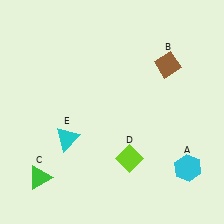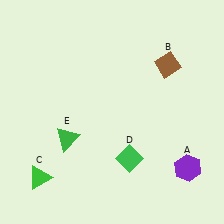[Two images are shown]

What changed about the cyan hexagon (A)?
In Image 1, A is cyan. In Image 2, it changed to purple.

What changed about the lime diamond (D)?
In Image 1, D is lime. In Image 2, it changed to green.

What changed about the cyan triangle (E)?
In Image 1, E is cyan. In Image 2, it changed to green.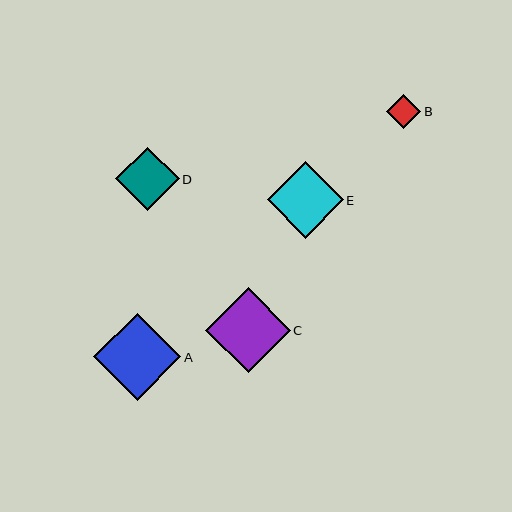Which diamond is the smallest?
Diamond B is the smallest with a size of approximately 34 pixels.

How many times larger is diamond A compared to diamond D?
Diamond A is approximately 1.4 times the size of diamond D.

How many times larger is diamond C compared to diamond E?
Diamond C is approximately 1.1 times the size of diamond E.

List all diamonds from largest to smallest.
From largest to smallest: A, C, E, D, B.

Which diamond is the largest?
Diamond A is the largest with a size of approximately 87 pixels.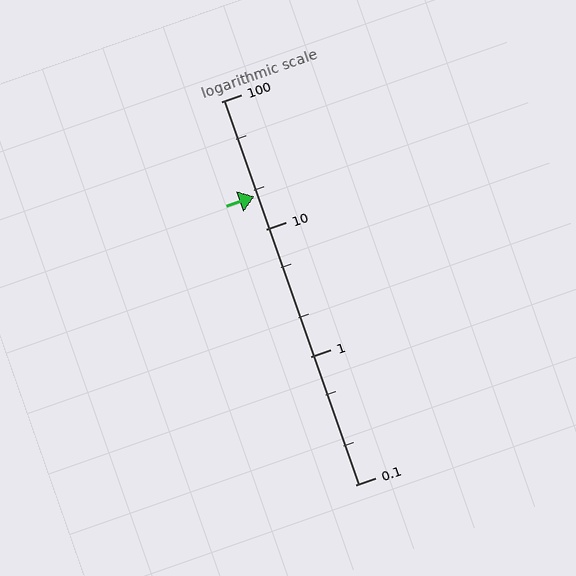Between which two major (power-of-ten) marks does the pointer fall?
The pointer is between 10 and 100.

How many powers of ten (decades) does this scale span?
The scale spans 3 decades, from 0.1 to 100.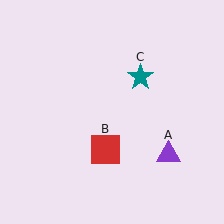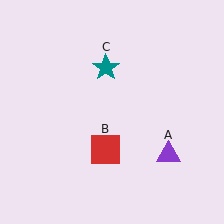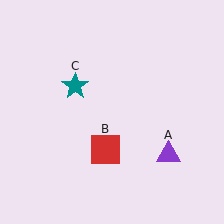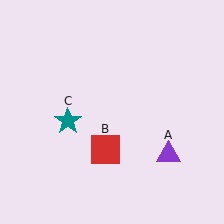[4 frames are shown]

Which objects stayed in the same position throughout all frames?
Purple triangle (object A) and red square (object B) remained stationary.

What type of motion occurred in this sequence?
The teal star (object C) rotated counterclockwise around the center of the scene.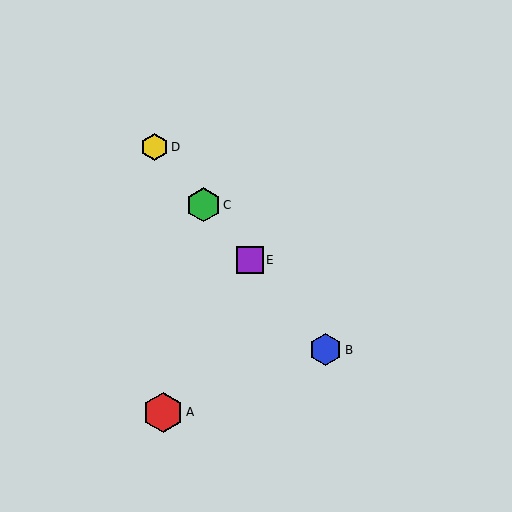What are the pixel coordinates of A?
Object A is at (163, 412).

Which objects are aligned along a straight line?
Objects B, C, D, E are aligned along a straight line.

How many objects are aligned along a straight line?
4 objects (B, C, D, E) are aligned along a straight line.